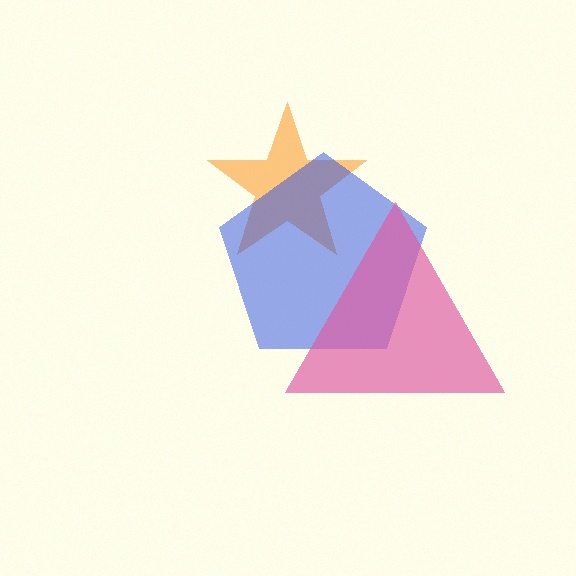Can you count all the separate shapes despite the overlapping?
Yes, there are 3 separate shapes.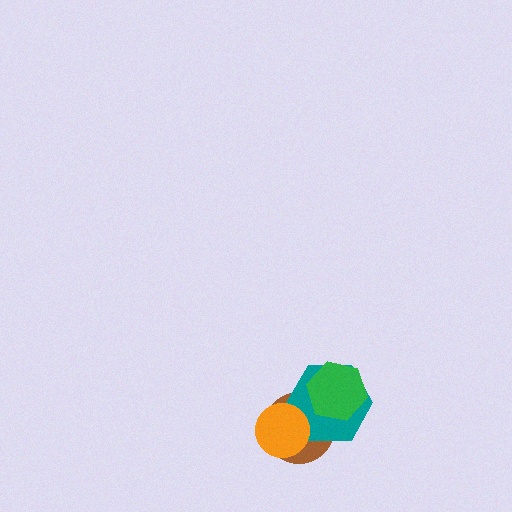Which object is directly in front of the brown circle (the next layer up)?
The teal hexagon is directly in front of the brown circle.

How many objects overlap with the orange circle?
2 objects overlap with the orange circle.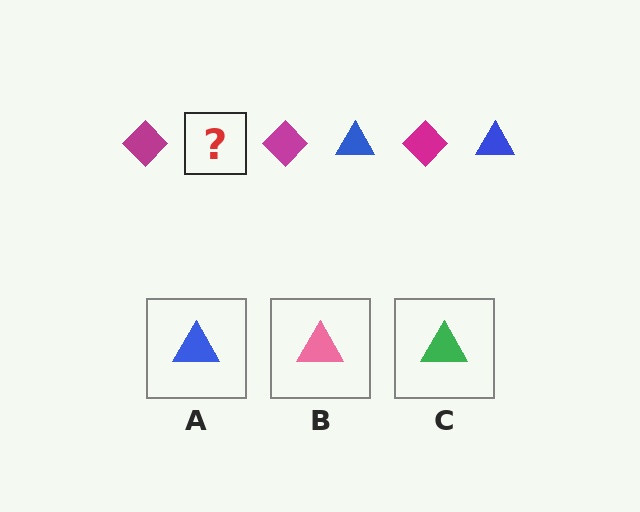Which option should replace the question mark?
Option A.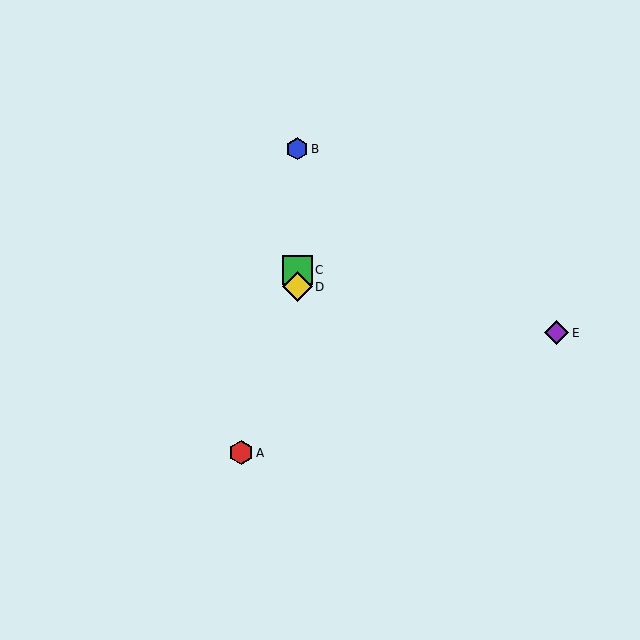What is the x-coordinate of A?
Object A is at x≈241.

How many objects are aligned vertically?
3 objects (B, C, D) are aligned vertically.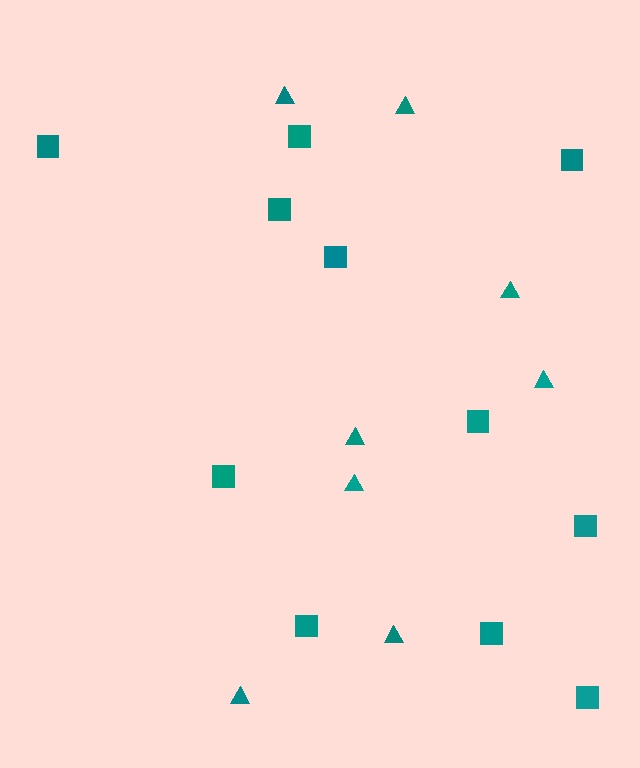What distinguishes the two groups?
There are 2 groups: one group of squares (11) and one group of triangles (8).